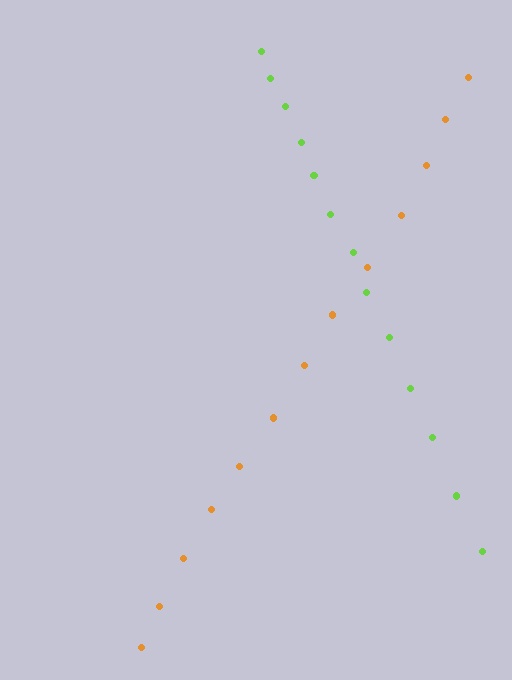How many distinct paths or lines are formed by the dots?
There are 2 distinct paths.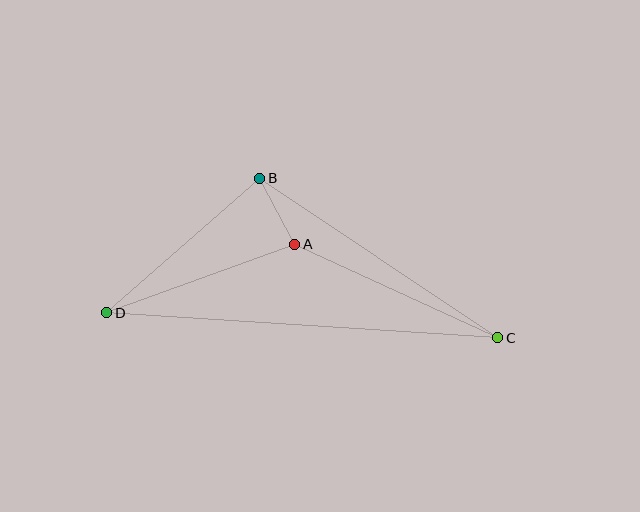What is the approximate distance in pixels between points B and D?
The distance between B and D is approximately 204 pixels.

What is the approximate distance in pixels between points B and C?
The distance between B and C is approximately 286 pixels.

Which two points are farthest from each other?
Points C and D are farthest from each other.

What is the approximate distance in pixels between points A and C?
The distance between A and C is approximately 223 pixels.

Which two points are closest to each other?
Points A and B are closest to each other.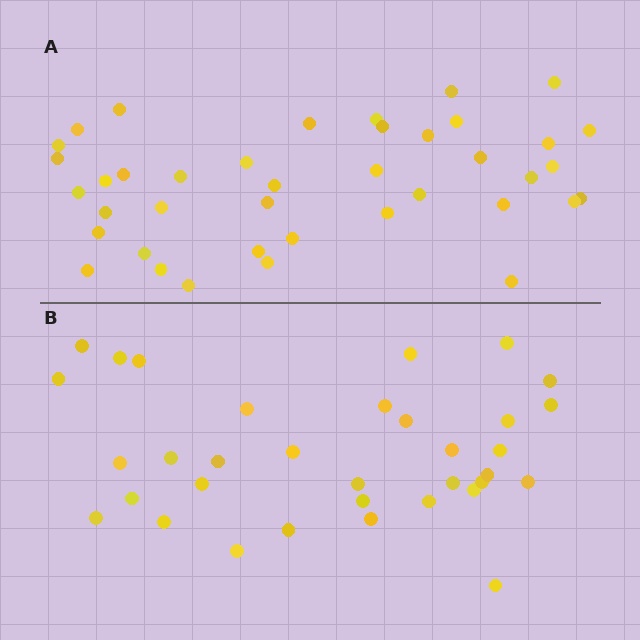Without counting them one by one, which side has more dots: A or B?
Region A (the top region) has more dots.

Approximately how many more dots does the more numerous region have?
Region A has about 6 more dots than region B.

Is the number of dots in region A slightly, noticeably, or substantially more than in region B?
Region A has only slightly more — the two regions are fairly close. The ratio is roughly 1.2 to 1.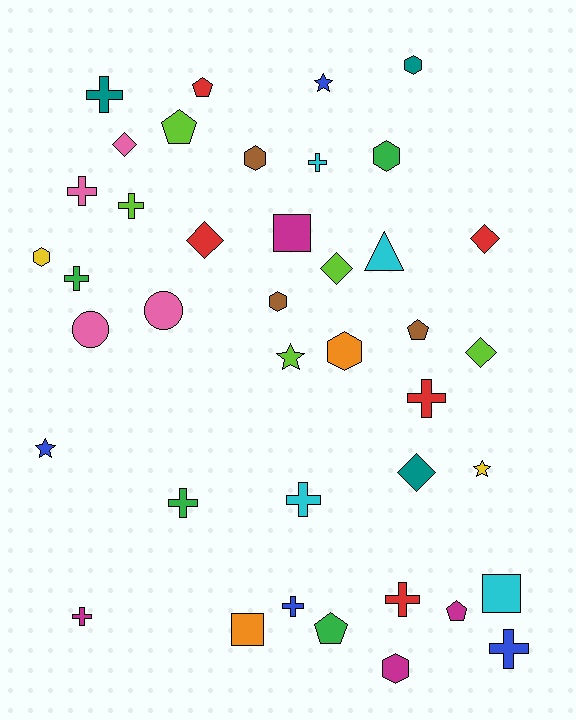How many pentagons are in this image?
There are 5 pentagons.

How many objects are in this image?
There are 40 objects.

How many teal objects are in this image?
There are 3 teal objects.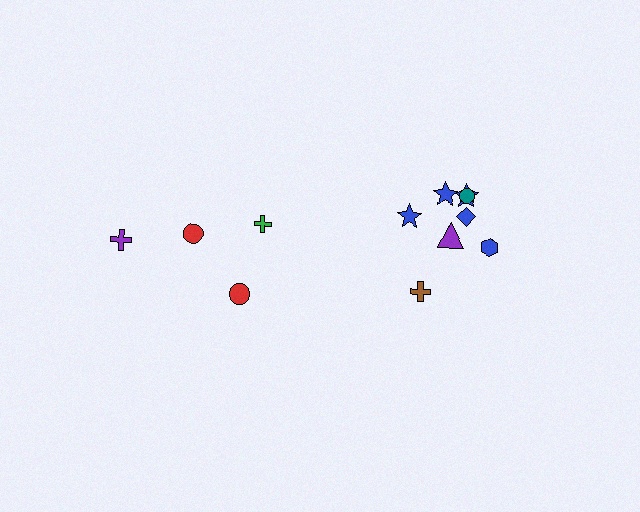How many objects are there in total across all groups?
There are 12 objects.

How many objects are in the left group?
There are 4 objects.